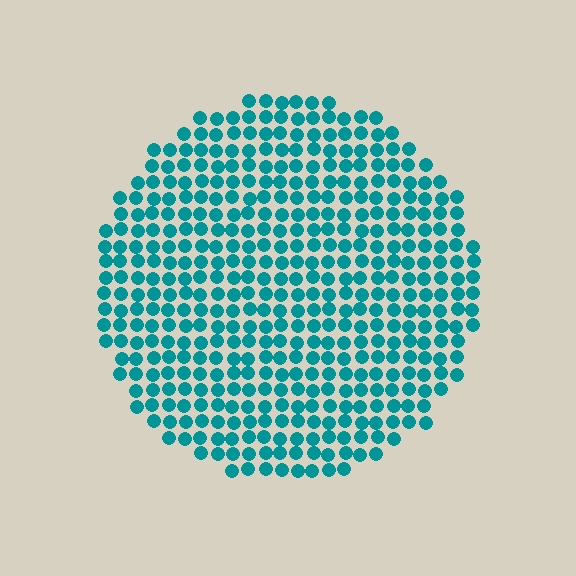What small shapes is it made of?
It is made of small circles.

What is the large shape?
The large shape is a circle.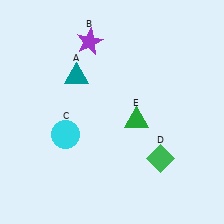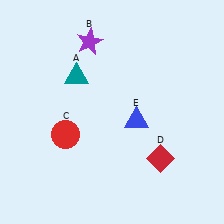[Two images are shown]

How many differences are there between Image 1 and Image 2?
There are 3 differences between the two images.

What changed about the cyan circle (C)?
In Image 1, C is cyan. In Image 2, it changed to red.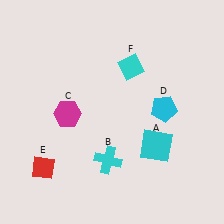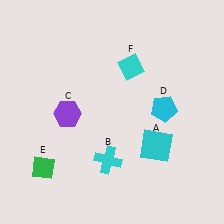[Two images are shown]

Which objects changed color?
C changed from magenta to purple. E changed from red to green.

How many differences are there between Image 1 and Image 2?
There are 2 differences between the two images.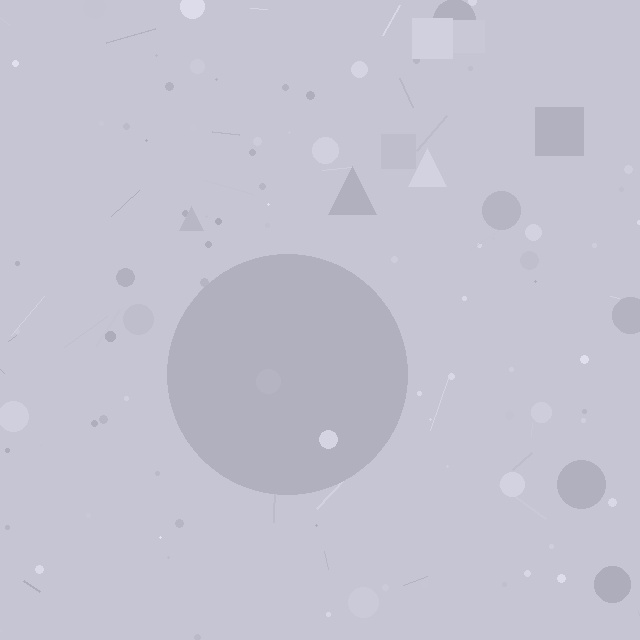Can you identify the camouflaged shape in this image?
The camouflaged shape is a circle.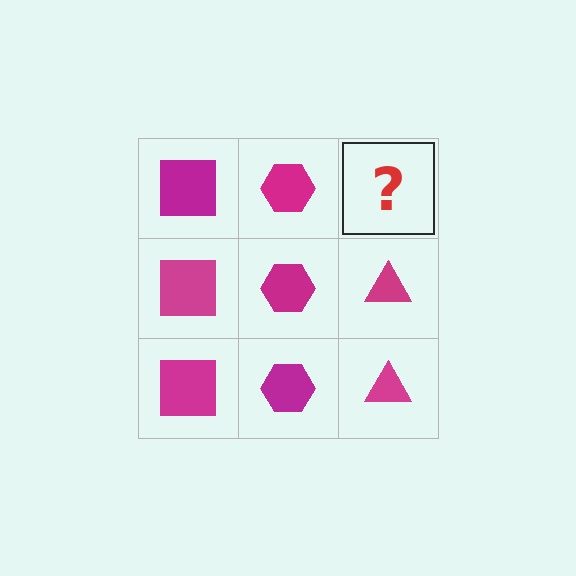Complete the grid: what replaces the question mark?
The question mark should be replaced with a magenta triangle.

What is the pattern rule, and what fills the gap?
The rule is that each column has a consistent shape. The gap should be filled with a magenta triangle.